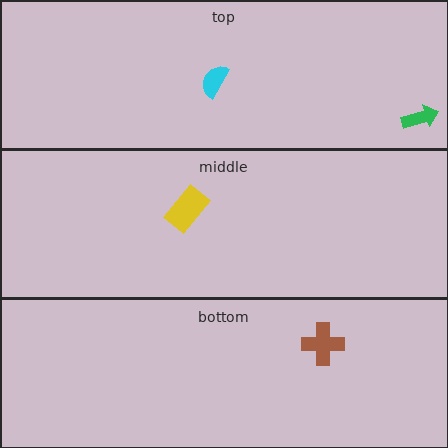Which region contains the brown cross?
The bottom region.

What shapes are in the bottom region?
The brown cross.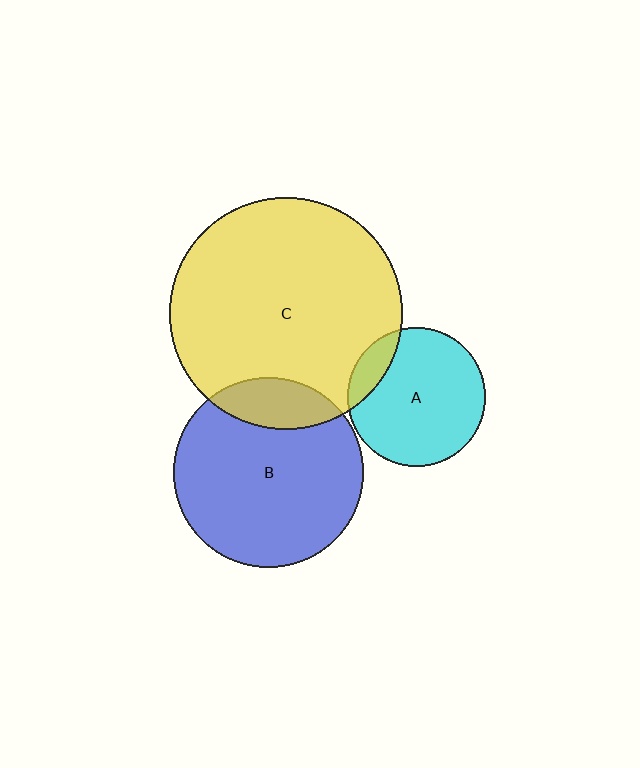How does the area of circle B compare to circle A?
Approximately 1.9 times.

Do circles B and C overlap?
Yes.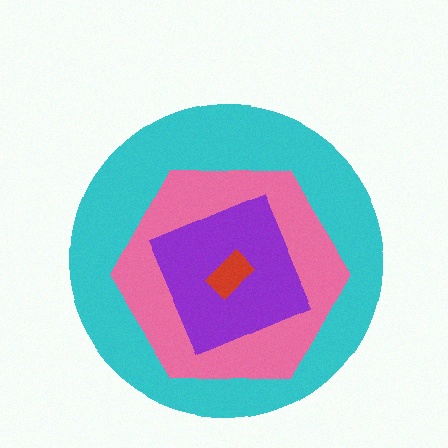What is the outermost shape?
The cyan circle.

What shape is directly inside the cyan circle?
The pink hexagon.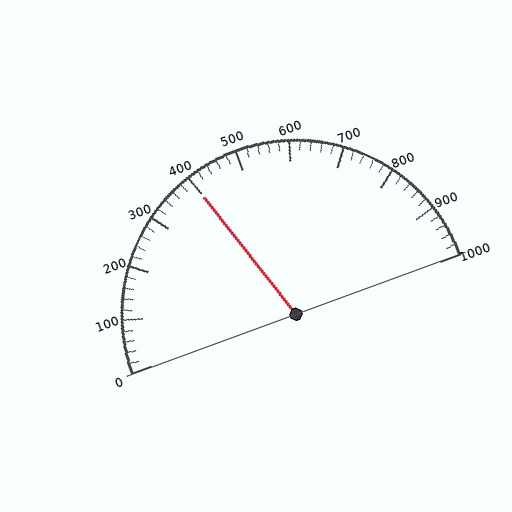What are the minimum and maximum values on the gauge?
The gauge ranges from 0 to 1000.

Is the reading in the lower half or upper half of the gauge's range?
The reading is in the lower half of the range (0 to 1000).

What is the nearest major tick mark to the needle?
The nearest major tick mark is 400.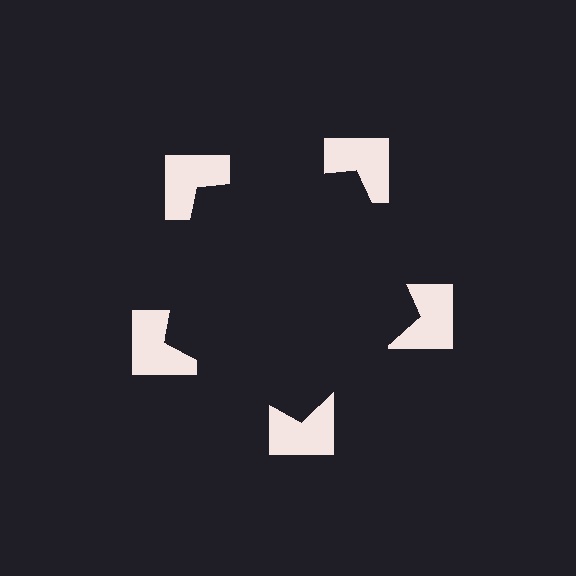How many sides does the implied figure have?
5 sides.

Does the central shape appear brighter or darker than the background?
It typically appears slightly darker than the background, even though no actual brightness change is drawn.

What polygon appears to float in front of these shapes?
An illusory pentagon — its edges are inferred from the aligned wedge cuts in the notched squares, not physically drawn.